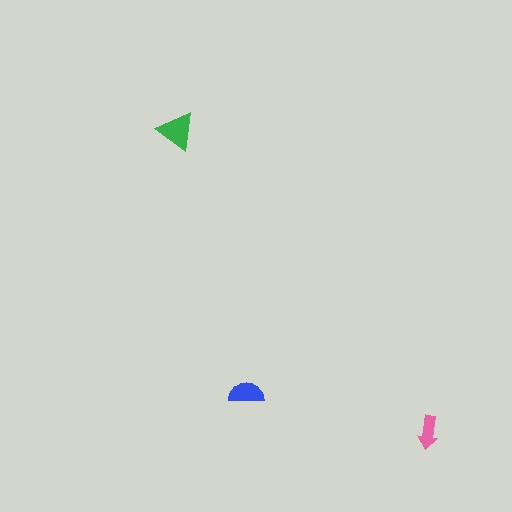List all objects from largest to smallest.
The green triangle, the blue semicircle, the pink arrow.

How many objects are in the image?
There are 3 objects in the image.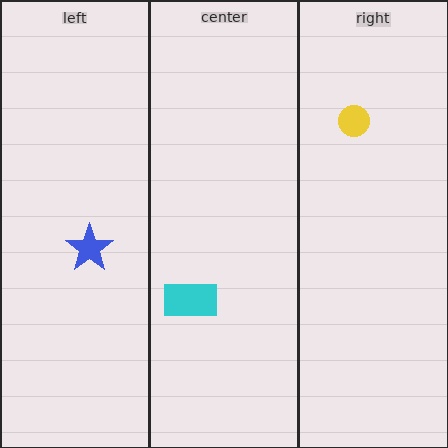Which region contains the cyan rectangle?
The center region.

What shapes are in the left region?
The blue star.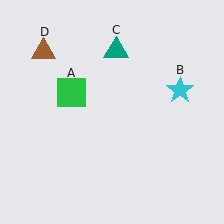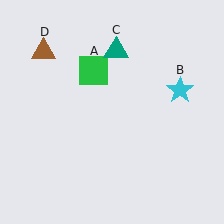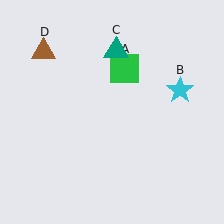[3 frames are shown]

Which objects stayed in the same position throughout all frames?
Cyan star (object B) and teal triangle (object C) and brown triangle (object D) remained stationary.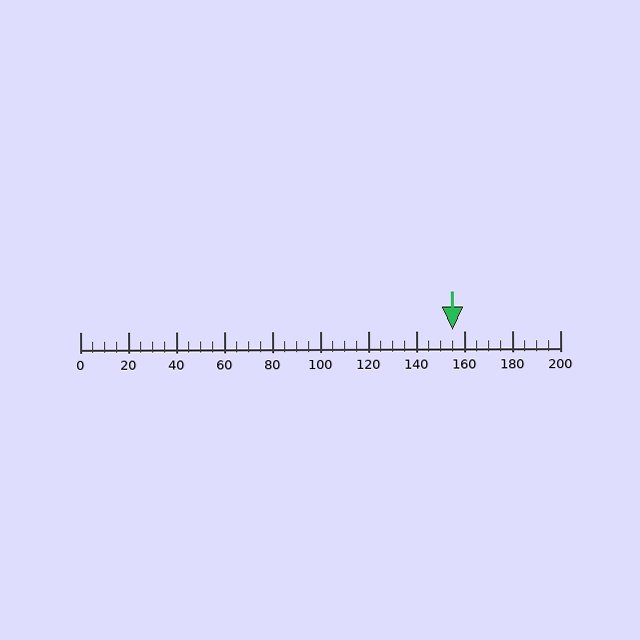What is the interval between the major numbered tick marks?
The major tick marks are spaced 20 units apart.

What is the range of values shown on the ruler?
The ruler shows values from 0 to 200.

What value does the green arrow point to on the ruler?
The green arrow points to approximately 155.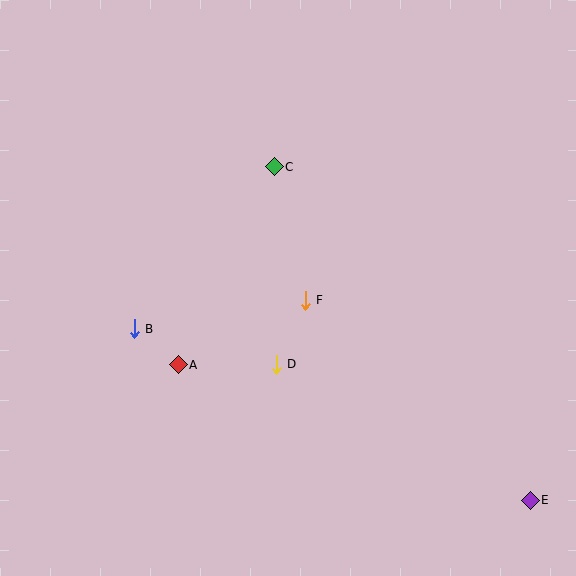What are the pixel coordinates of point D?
Point D is at (276, 364).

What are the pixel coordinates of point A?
Point A is at (178, 365).